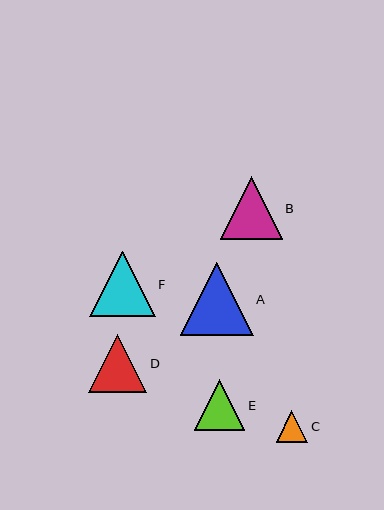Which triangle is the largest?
Triangle A is the largest with a size of approximately 72 pixels.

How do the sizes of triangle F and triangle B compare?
Triangle F and triangle B are approximately the same size.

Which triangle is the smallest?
Triangle C is the smallest with a size of approximately 31 pixels.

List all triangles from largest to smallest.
From largest to smallest: A, F, B, D, E, C.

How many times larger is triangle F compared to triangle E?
Triangle F is approximately 1.3 times the size of triangle E.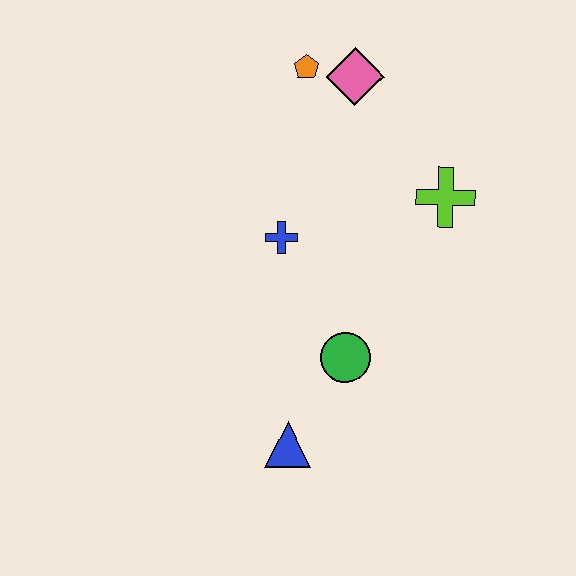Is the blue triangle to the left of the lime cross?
Yes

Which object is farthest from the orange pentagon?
The blue triangle is farthest from the orange pentagon.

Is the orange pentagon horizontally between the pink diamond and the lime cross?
No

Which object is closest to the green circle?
The blue triangle is closest to the green circle.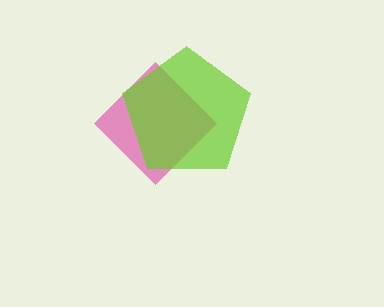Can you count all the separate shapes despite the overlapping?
Yes, there are 2 separate shapes.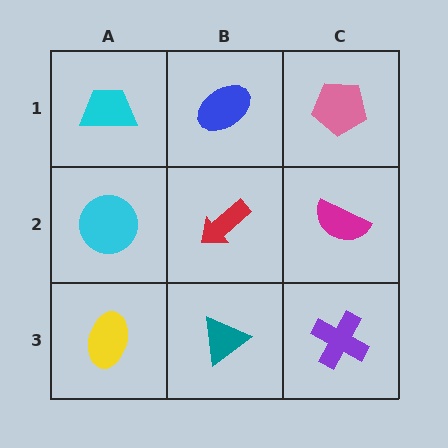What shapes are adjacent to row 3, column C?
A magenta semicircle (row 2, column C), a teal triangle (row 3, column B).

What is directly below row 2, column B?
A teal triangle.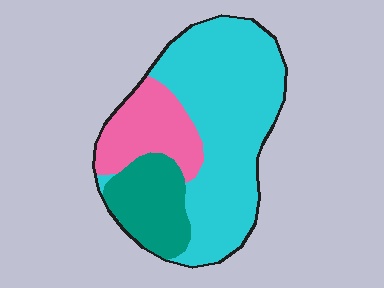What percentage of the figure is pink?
Pink takes up less than a quarter of the figure.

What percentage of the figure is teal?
Teal takes up about one fifth (1/5) of the figure.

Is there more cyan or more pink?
Cyan.